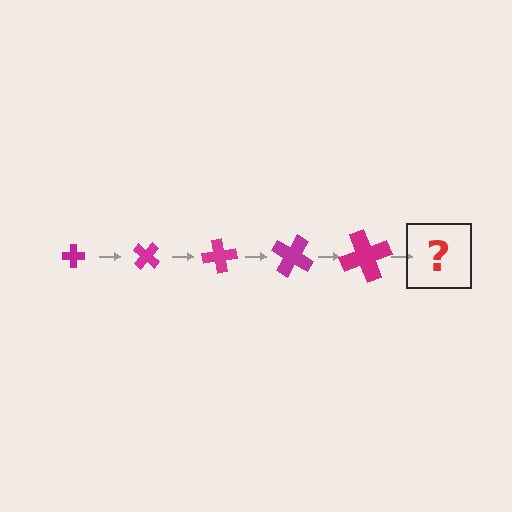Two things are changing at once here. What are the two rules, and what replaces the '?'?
The two rules are that the cross grows larger each step and it rotates 40 degrees each step. The '?' should be a cross, larger than the previous one and rotated 200 degrees from the start.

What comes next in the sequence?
The next element should be a cross, larger than the previous one and rotated 200 degrees from the start.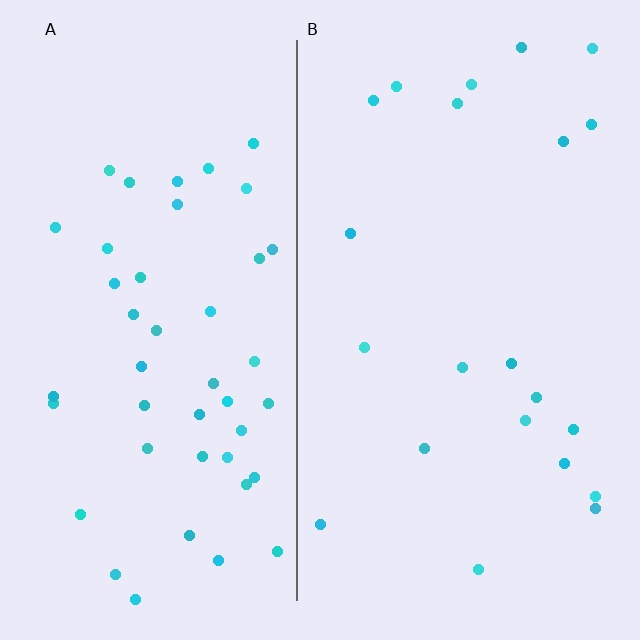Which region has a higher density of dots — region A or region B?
A (the left).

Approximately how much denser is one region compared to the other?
Approximately 2.1× — region A over region B.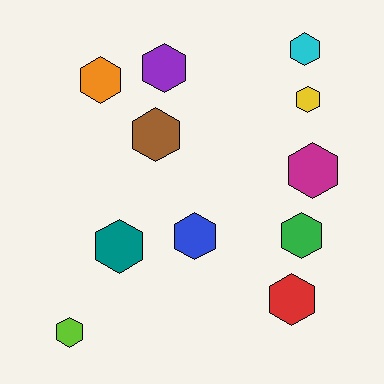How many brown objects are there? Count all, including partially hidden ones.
There is 1 brown object.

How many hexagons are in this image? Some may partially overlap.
There are 11 hexagons.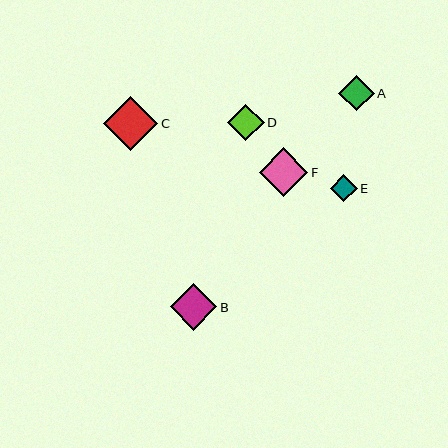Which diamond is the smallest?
Diamond E is the smallest with a size of approximately 27 pixels.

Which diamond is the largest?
Diamond C is the largest with a size of approximately 54 pixels.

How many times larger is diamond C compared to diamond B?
Diamond C is approximately 1.2 times the size of diamond B.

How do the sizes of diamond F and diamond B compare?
Diamond F and diamond B are approximately the same size.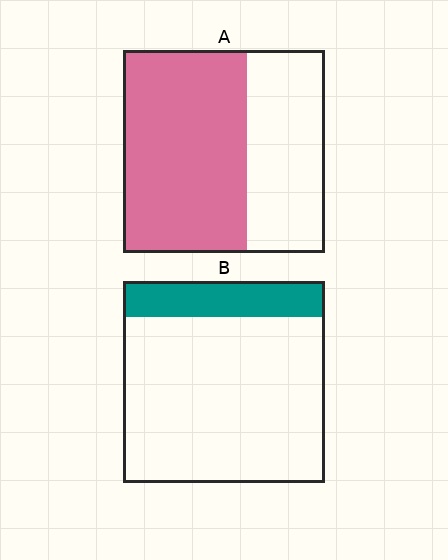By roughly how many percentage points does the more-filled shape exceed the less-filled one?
By roughly 45 percentage points (A over B).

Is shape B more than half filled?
No.